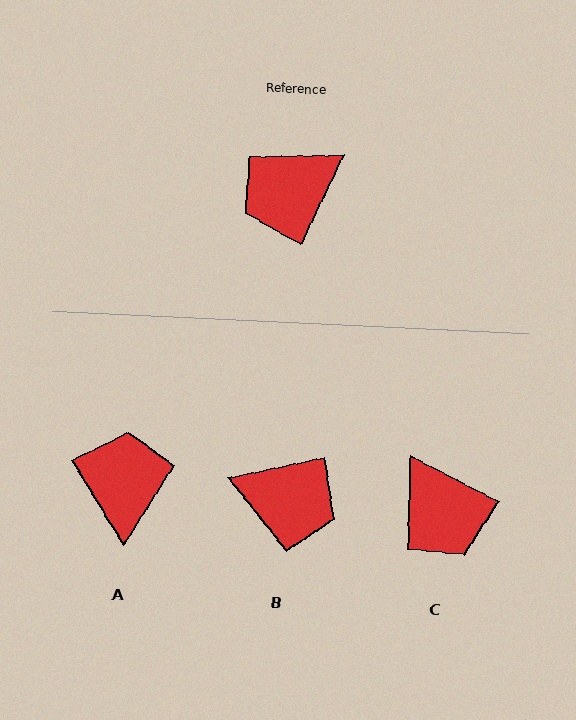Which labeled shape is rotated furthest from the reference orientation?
B, about 128 degrees away.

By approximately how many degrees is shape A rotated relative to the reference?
Approximately 123 degrees clockwise.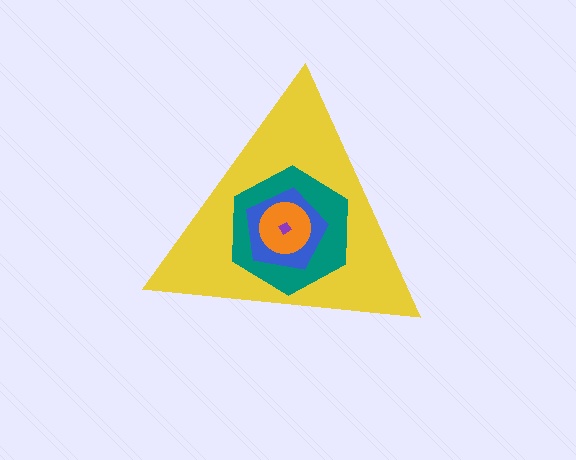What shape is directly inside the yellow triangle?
The teal hexagon.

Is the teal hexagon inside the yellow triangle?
Yes.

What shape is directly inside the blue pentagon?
The orange circle.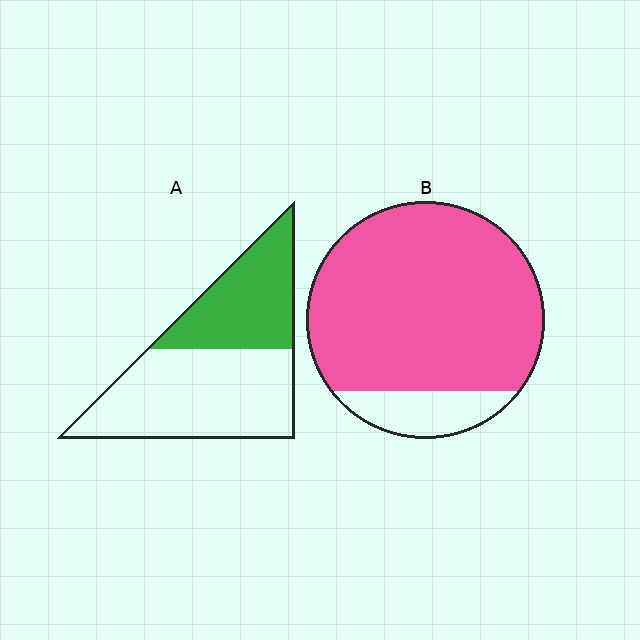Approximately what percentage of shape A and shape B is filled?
A is approximately 40% and B is approximately 85%.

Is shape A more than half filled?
No.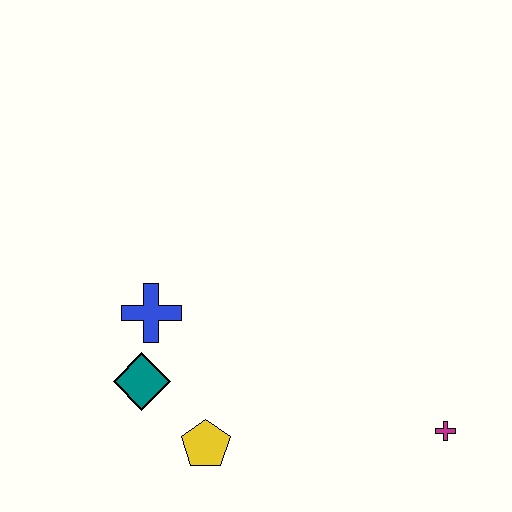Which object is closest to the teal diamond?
The blue cross is closest to the teal diamond.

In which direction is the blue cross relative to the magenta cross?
The blue cross is to the left of the magenta cross.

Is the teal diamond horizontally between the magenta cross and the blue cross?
No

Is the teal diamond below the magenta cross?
No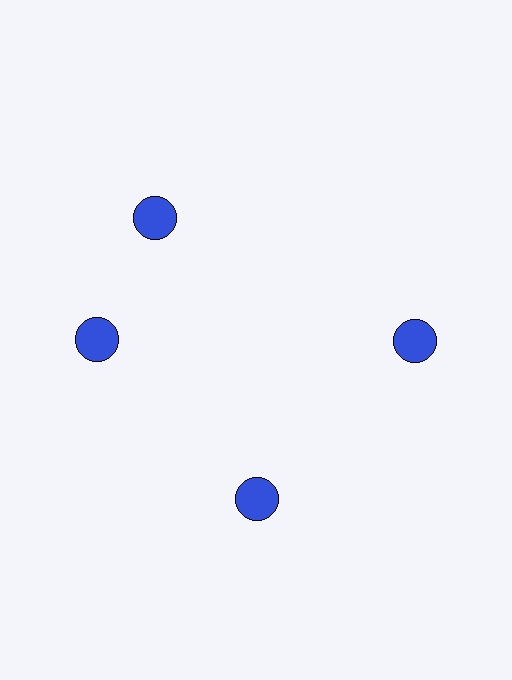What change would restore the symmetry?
The symmetry would be restored by rotating it back into even spacing with its neighbors so that all 4 circles sit at equal angles and equal distance from the center.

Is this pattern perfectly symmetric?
No. The 4 blue circles are arranged in a ring, but one element near the 12 o'clock position is rotated out of alignment along the ring, breaking the 4-fold rotational symmetry.